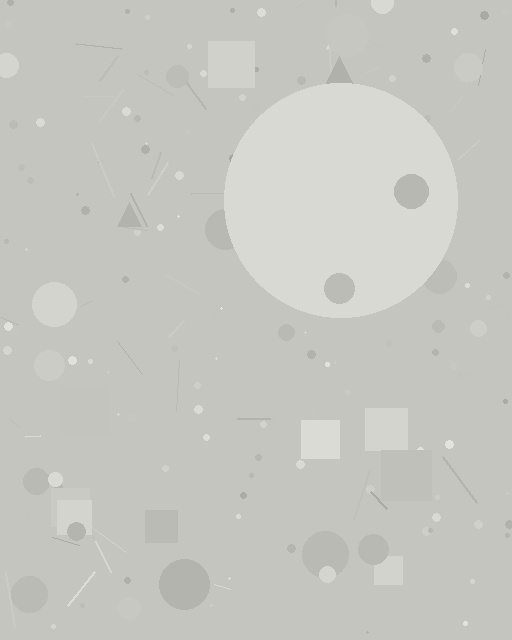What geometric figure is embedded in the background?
A circle is embedded in the background.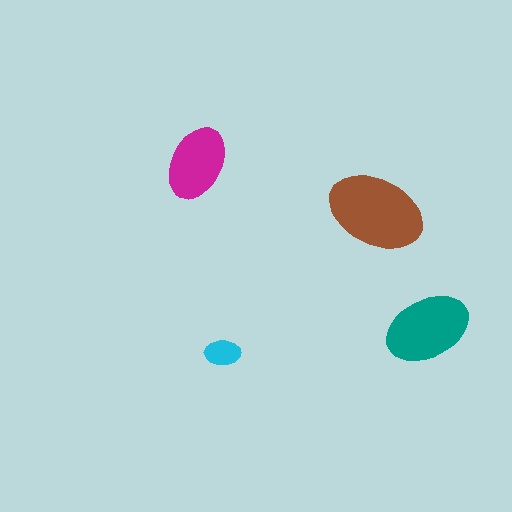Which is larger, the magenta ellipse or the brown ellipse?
The brown one.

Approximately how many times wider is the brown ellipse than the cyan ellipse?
About 2.5 times wider.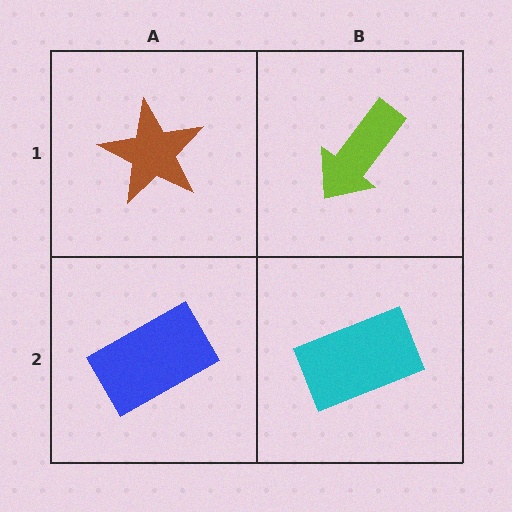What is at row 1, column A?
A brown star.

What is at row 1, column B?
A lime arrow.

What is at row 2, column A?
A blue rectangle.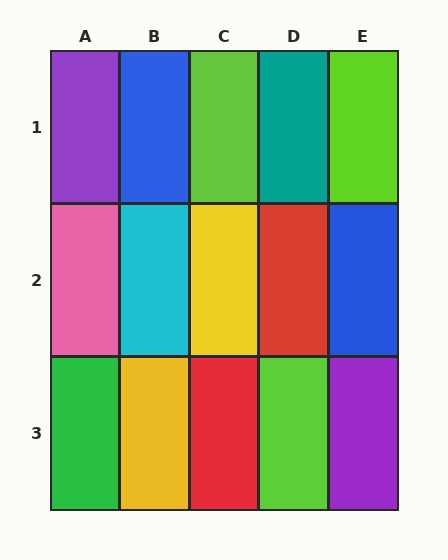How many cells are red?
2 cells are red.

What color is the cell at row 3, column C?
Red.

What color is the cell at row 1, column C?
Lime.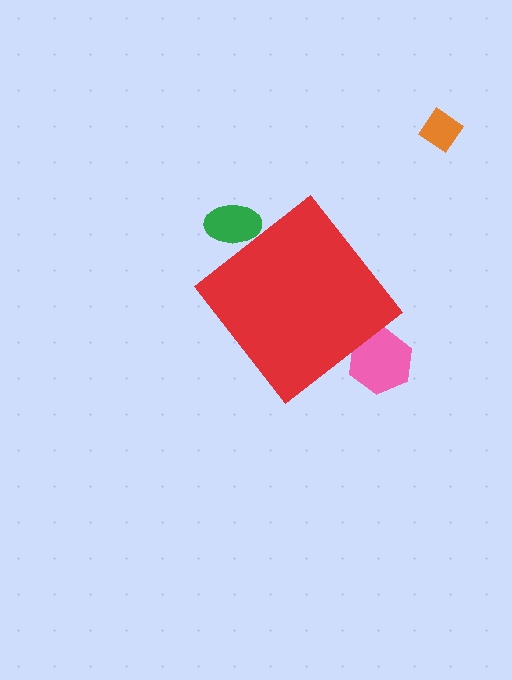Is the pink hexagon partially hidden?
Yes, the pink hexagon is partially hidden behind the red diamond.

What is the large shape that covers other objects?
A red diamond.